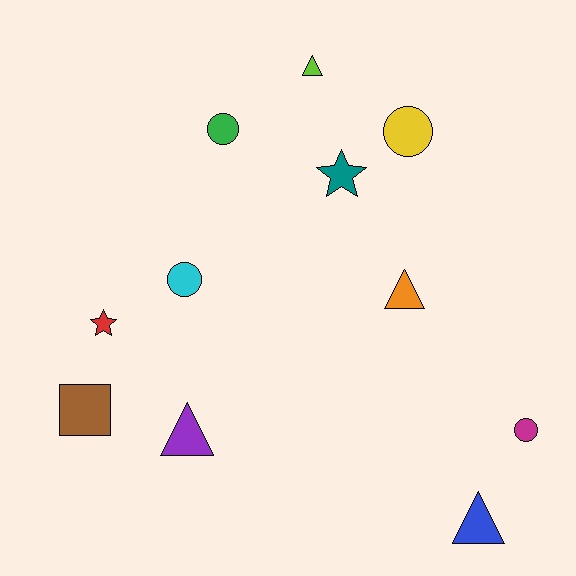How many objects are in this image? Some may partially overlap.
There are 11 objects.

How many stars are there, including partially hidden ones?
There are 2 stars.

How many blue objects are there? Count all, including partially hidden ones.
There is 1 blue object.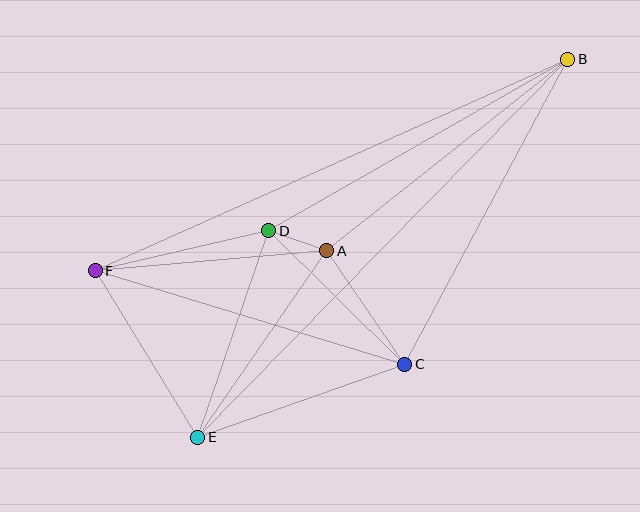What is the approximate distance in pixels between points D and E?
The distance between D and E is approximately 219 pixels.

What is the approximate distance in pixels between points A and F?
The distance between A and F is approximately 233 pixels.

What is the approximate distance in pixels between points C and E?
The distance between C and E is approximately 220 pixels.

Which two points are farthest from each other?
Points B and E are farthest from each other.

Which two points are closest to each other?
Points A and D are closest to each other.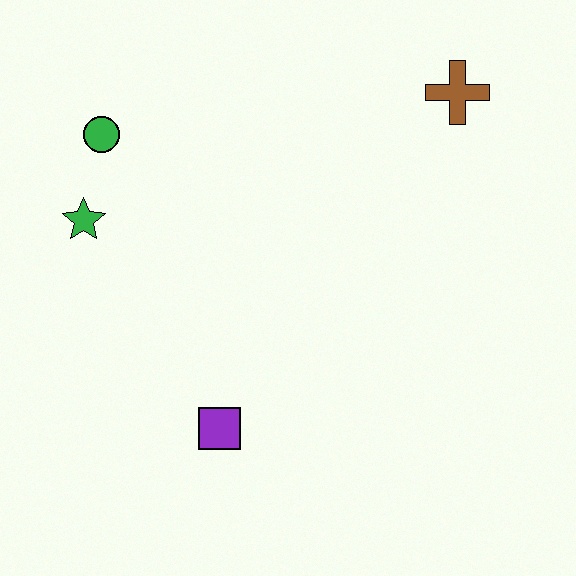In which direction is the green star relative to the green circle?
The green star is below the green circle.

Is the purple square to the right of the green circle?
Yes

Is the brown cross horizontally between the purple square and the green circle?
No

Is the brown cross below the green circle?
No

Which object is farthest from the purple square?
The brown cross is farthest from the purple square.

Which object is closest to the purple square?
The green star is closest to the purple square.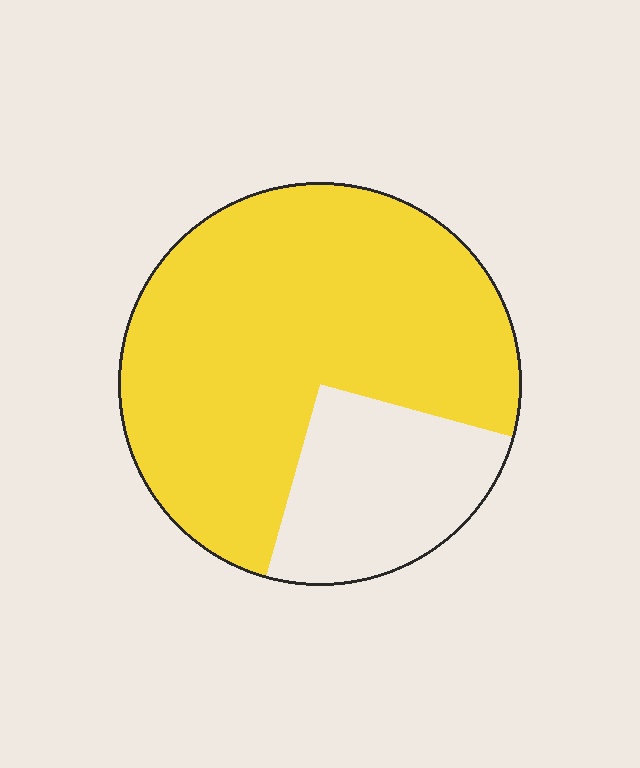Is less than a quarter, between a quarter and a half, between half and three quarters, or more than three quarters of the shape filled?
Between half and three quarters.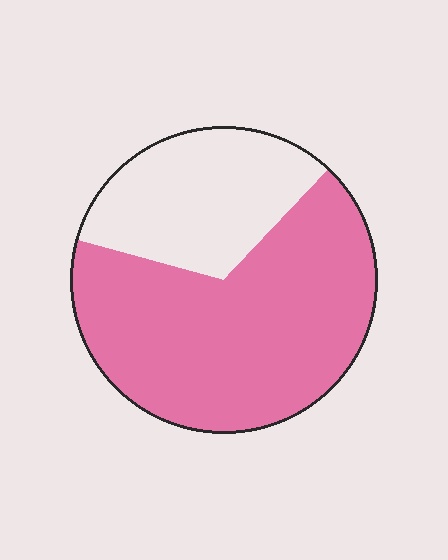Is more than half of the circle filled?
Yes.